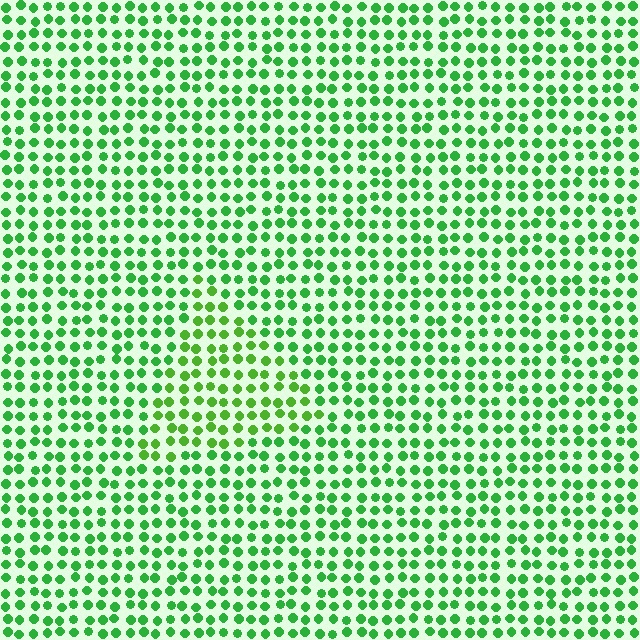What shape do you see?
I see a triangle.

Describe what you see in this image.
The image is filled with small green elements in a uniform arrangement. A triangle-shaped region is visible where the elements are tinted to a slightly different hue, forming a subtle color boundary.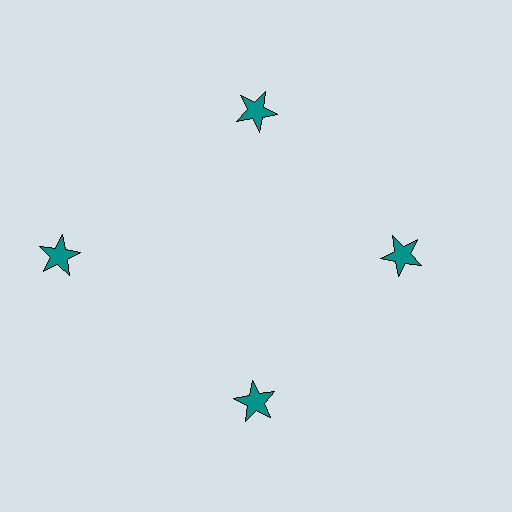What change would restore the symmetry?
The symmetry would be restored by moving it inward, back onto the ring so that all 4 stars sit at equal angles and equal distance from the center.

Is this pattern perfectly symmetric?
No. The 4 teal stars are arranged in a ring, but one element near the 9 o'clock position is pushed outward from the center, breaking the 4-fold rotational symmetry.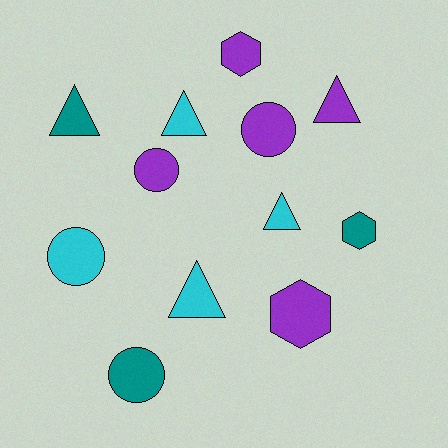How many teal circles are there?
There is 1 teal circle.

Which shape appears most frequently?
Triangle, with 5 objects.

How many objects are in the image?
There are 12 objects.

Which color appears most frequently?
Purple, with 5 objects.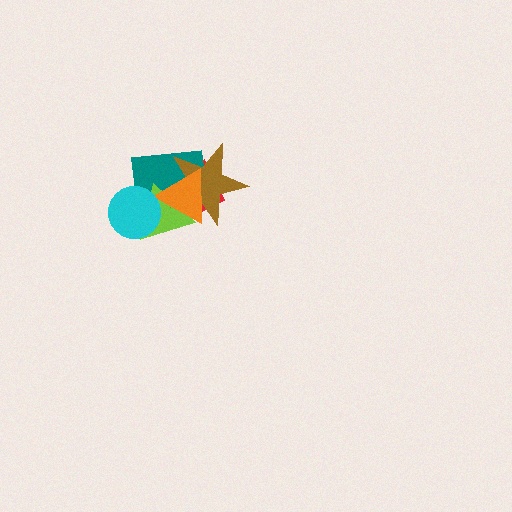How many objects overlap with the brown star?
4 objects overlap with the brown star.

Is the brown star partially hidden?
Yes, it is partially covered by another shape.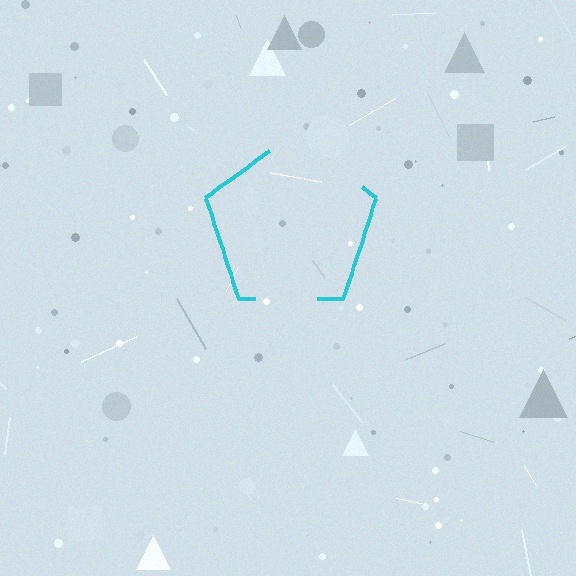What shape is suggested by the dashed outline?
The dashed outline suggests a pentagon.